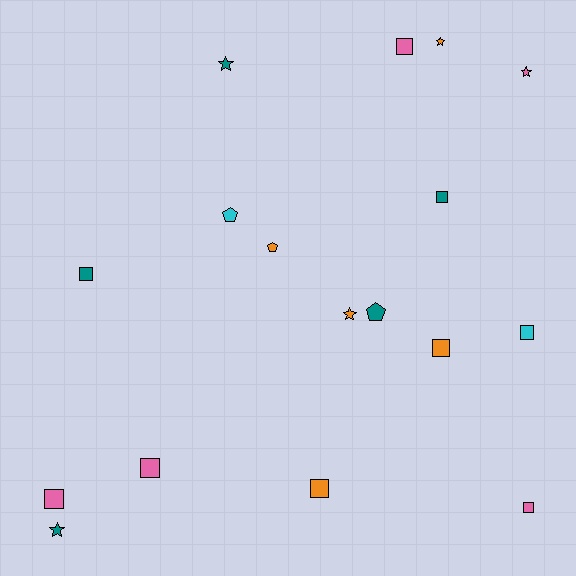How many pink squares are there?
There are 4 pink squares.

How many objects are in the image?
There are 17 objects.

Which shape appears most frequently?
Square, with 9 objects.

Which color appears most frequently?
Teal, with 5 objects.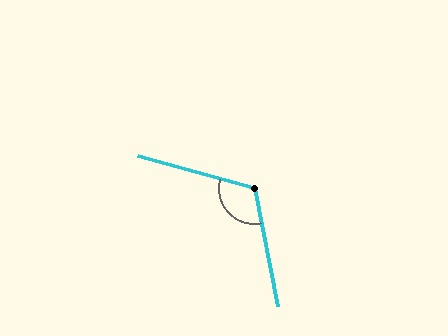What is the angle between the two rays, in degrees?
Approximately 116 degrees.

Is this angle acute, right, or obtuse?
It is obtuse.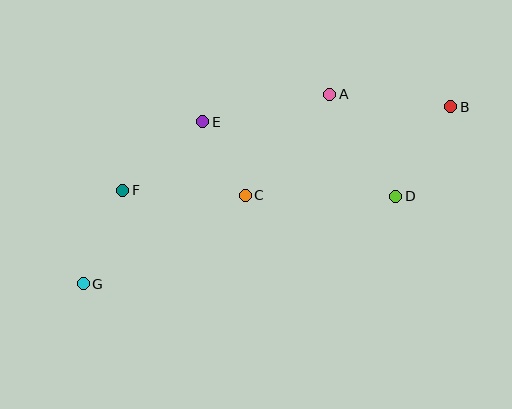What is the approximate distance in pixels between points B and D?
The distance between B and D is approximately 105 pixels.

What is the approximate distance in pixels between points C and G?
The distance between C and G is approximately 184 pixels.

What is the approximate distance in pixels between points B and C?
The distance between B and C is approximately 224 pixels.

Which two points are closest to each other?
Points C and E are closest to each other.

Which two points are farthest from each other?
Points B and G are farthest from each other.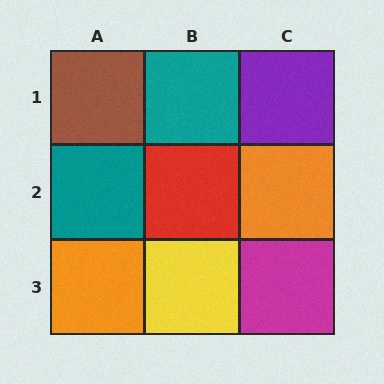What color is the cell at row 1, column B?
Teal.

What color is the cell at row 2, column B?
Red.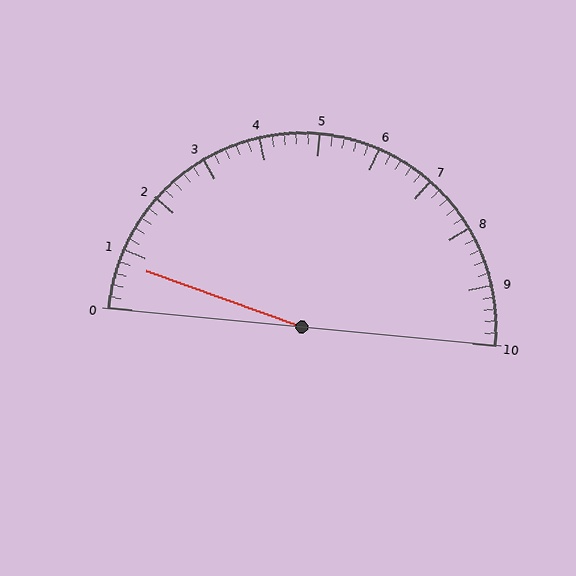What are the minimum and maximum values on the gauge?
The gauge ranges from 0 to 10.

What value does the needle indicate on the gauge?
The needle indicates approximately 0.8.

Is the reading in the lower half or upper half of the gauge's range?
The reading is in the lower half of the range (0 to 10).